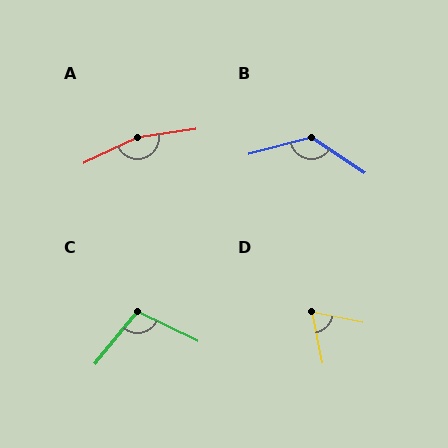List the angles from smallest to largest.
D (67°), C (102°), B (132°), A (163°).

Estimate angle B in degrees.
Approximately 132 degrees.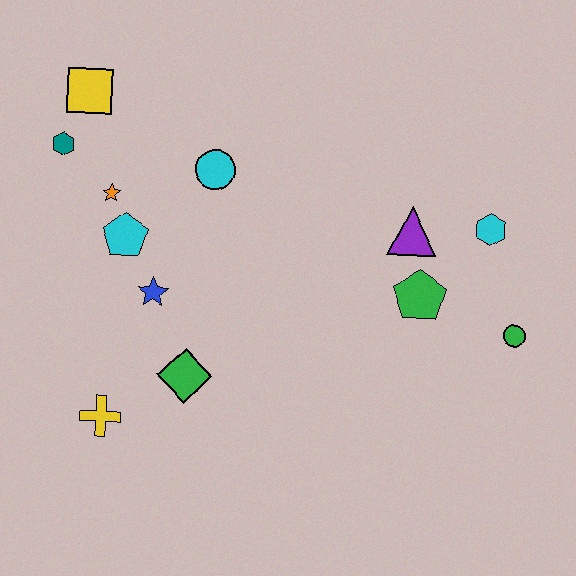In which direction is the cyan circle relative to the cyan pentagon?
The cyan circle is to the right of the cyan pentagon.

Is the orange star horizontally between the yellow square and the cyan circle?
Yes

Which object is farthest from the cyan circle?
The green circle is farthest from the cyan circle.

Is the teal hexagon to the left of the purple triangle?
Yes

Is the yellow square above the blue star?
Yes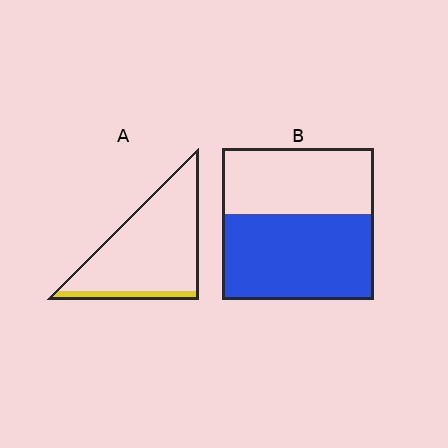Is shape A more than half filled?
No.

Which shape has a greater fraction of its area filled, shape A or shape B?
Shape B.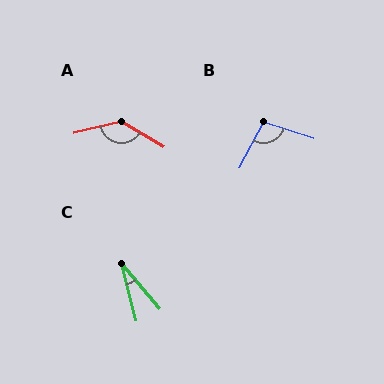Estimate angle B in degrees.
Approximately 99 degrees.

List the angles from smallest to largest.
C (26°), B (99°), A (136°).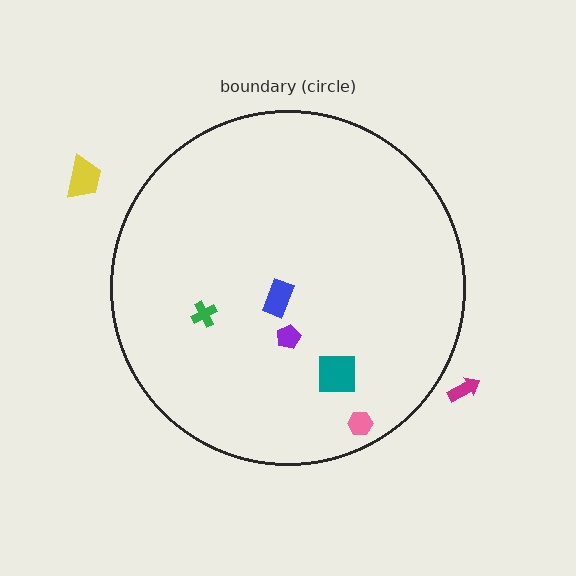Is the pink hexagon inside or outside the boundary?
Inside.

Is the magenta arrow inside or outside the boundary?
Outside.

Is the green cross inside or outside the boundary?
Inside.